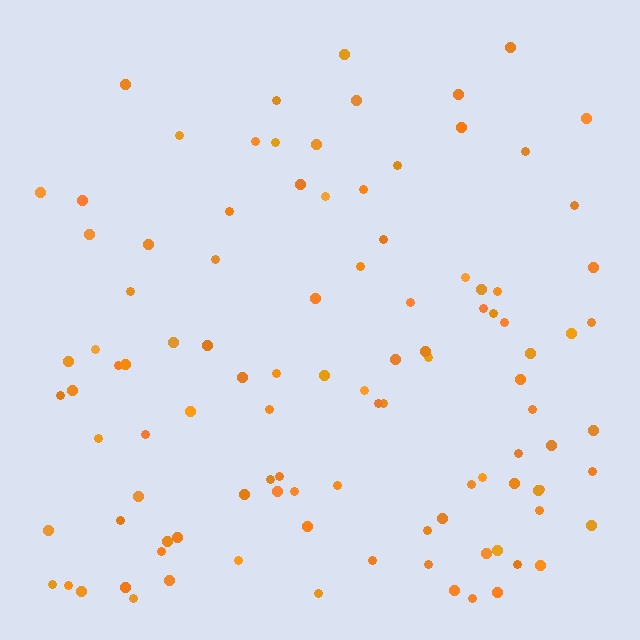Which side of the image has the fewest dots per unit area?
The top.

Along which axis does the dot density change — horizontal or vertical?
Vertical.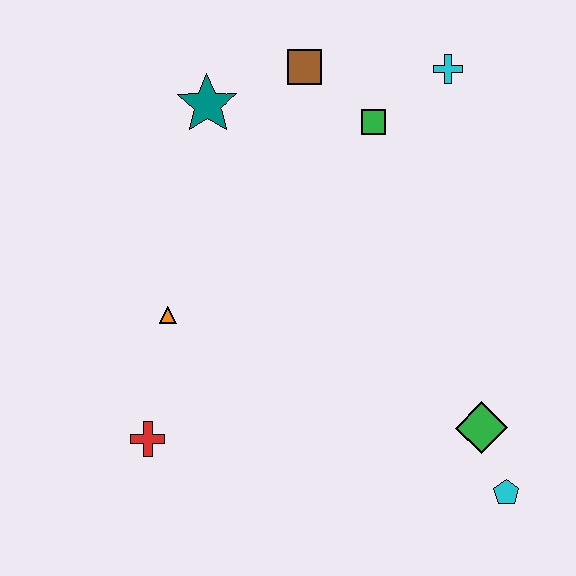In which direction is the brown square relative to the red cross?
The brown square is above the red cross.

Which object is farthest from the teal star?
The cyan pentagon is farthest from the teal star.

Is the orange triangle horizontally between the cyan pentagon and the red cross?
Yes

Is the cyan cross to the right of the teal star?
Yes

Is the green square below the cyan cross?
Yes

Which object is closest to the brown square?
The green square is closest to the brown square.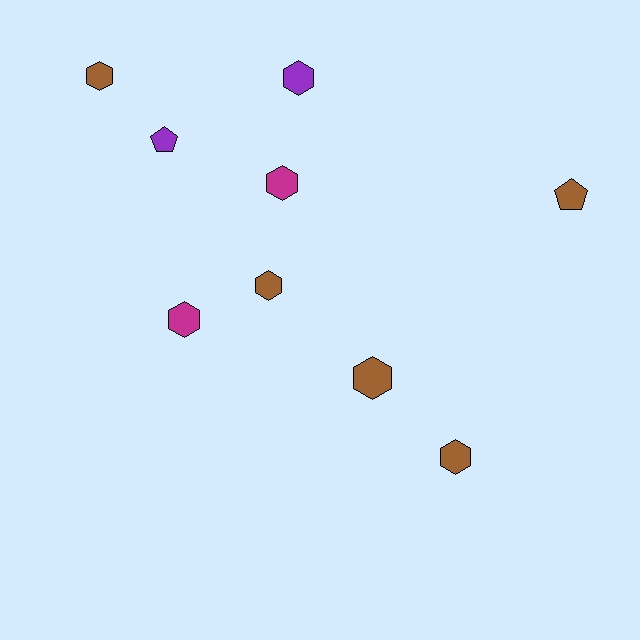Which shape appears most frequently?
Hexagon, with 7 objects.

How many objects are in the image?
There are 9 objects.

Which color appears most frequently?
Brown, with 5 objects.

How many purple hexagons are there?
There is 1 purple hexagon.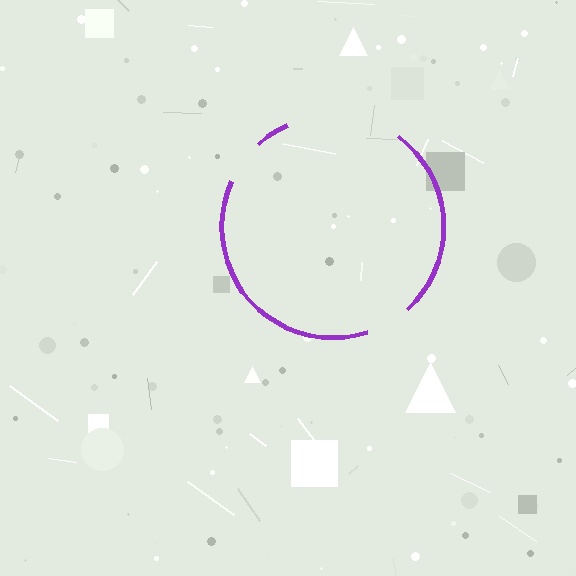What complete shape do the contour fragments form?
The contour fragments form a circle.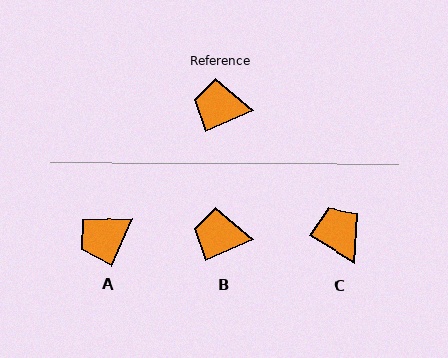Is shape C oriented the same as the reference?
No, it is off by about 54 degrees.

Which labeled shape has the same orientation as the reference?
B.